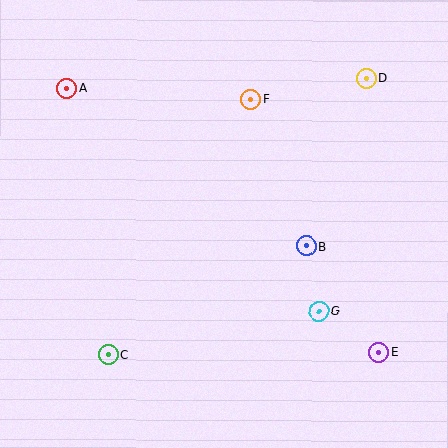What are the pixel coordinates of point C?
Point C is at (109, 355).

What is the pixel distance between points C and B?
The distance between C and B is 225 pixels.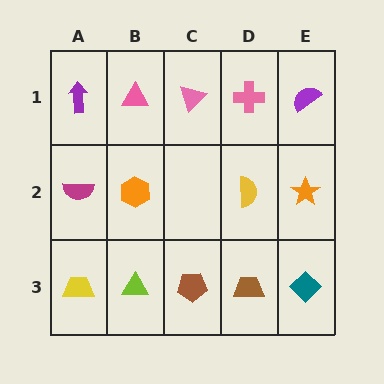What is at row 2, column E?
An orange star.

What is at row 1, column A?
A purple arrow.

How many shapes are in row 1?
5 shapes.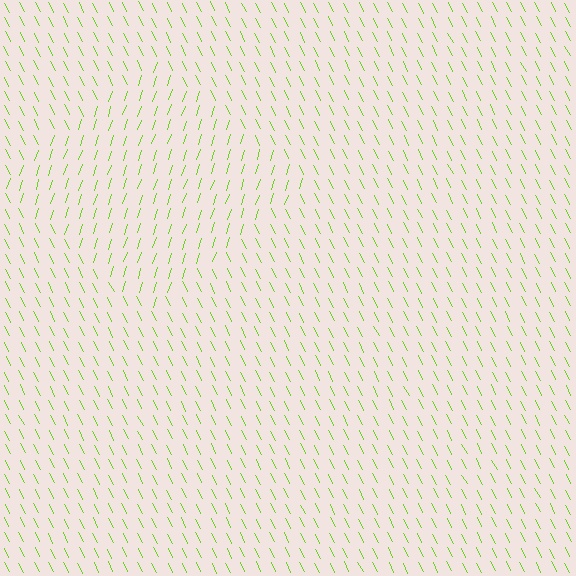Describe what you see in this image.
The image is filled with small lime line segments. A diamond region in the image has lines oriented differently from the surrounding lines, creating a visible texture boundary.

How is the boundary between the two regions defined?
The boundary is defined purely by a change in line orientation (approximately 45 degrees difference). All lines are the same color and thickness.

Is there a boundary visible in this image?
Yes, there is a texture boundary formed by a change in line orientation.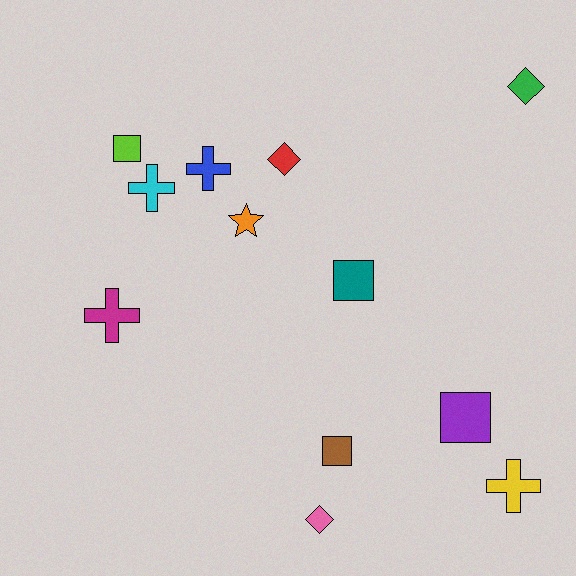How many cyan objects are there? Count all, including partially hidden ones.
There is 1 cyan object.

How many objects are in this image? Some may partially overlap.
There are 12 objects.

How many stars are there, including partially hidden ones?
There is 1 star.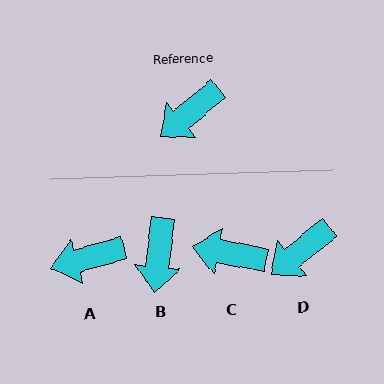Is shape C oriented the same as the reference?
No, it is off by about 50 degrees.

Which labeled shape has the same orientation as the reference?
D.